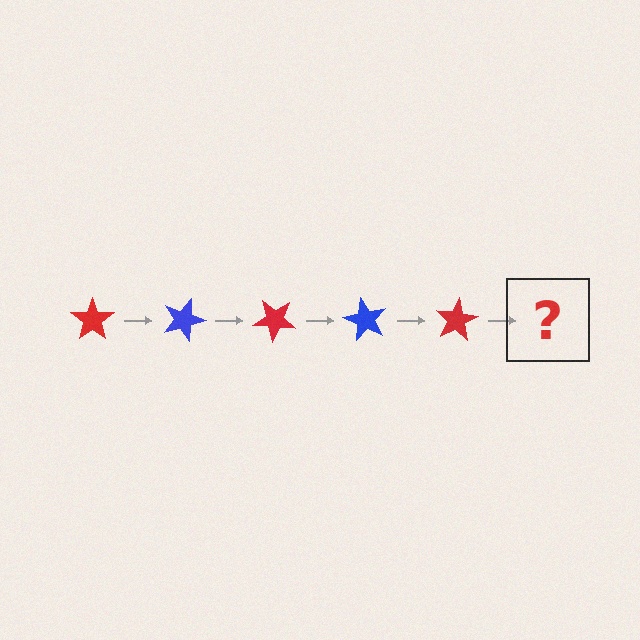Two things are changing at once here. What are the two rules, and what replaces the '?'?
The two rules are that it rotates 20 degrees each step and the color cycles through red and blue. The '?' should be a blue star, rotated 100 degrees from the start.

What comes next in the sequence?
The next element should be a blue star, rotated 100 degrees from the start.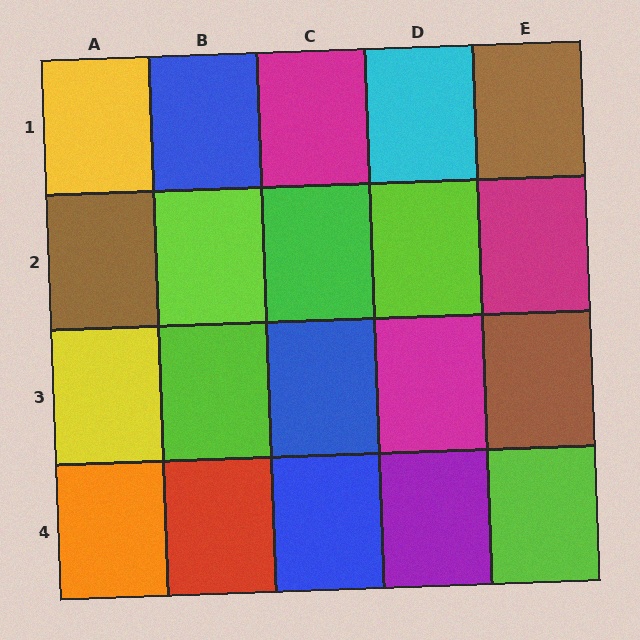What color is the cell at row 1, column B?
Blue.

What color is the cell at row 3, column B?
Lime.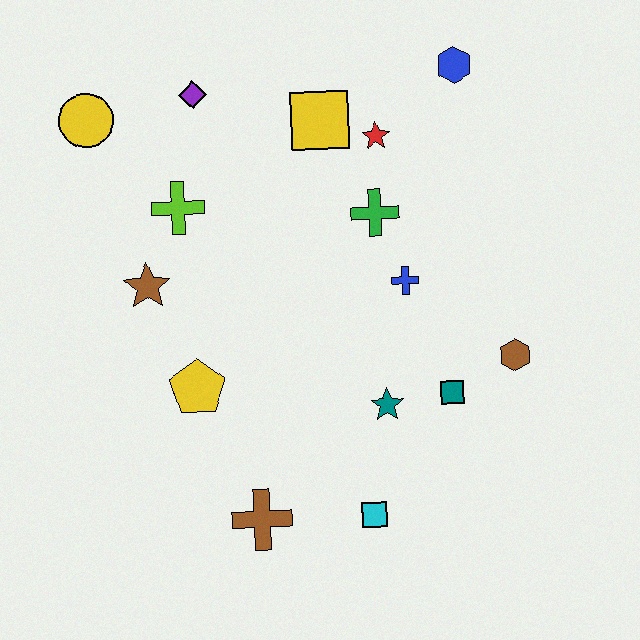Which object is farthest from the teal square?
The yellow circle is farthest from the teal square.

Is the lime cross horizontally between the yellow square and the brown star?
Yes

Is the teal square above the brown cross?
Yes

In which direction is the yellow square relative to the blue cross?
The yellow square is above the blue cross.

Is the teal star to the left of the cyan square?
No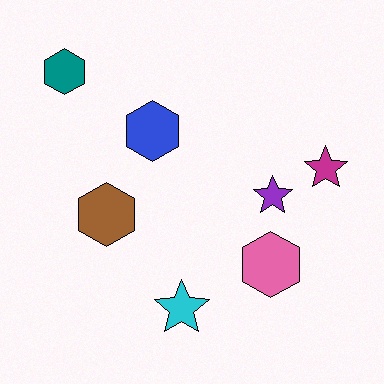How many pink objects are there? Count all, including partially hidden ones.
There is 1 pink object.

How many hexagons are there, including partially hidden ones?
There are 4 hexagons.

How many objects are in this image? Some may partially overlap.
There are 7 objects.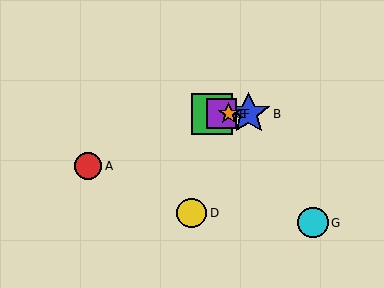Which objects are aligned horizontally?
Objects B, C, E, F are aligned horizontally.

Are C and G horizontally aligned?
No, C is at y≈114 and G is at y≈223.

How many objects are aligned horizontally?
4 objects (B, C, E, F) are aligned horizontally.